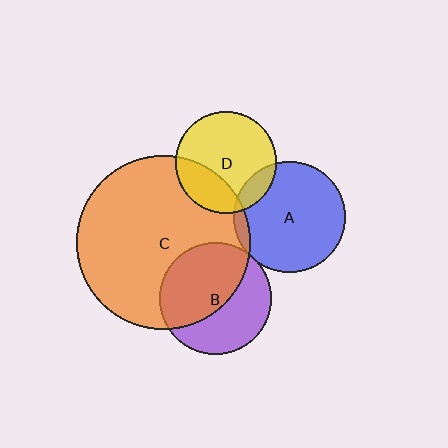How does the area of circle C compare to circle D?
Approximately 2.9 times.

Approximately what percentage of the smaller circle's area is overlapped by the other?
Approximately 15%.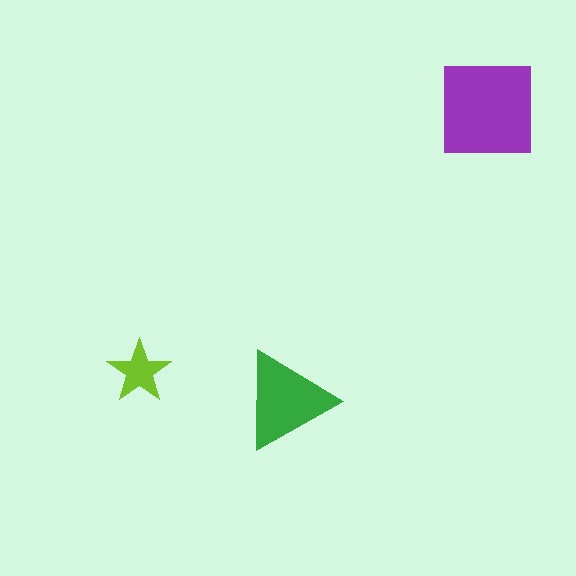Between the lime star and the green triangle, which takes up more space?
The green triangle.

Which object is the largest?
The purple square.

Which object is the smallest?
The lime star.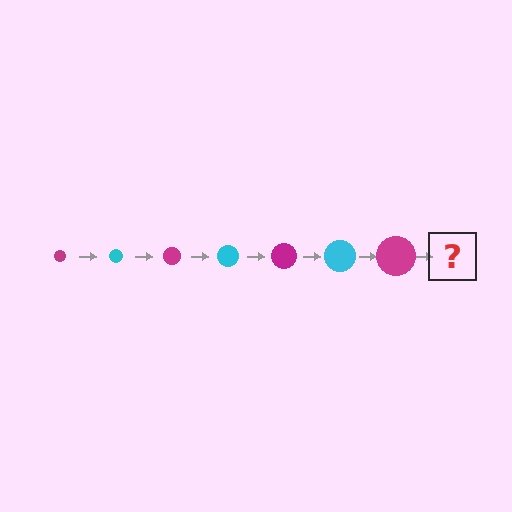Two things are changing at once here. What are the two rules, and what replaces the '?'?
The two rules are that the circle grows larger each step and the color cycles through magenta and cyan. The '?' should be a cyan circle, larger than the previous one.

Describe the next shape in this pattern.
It should be a cyan circle, larger than the previous one.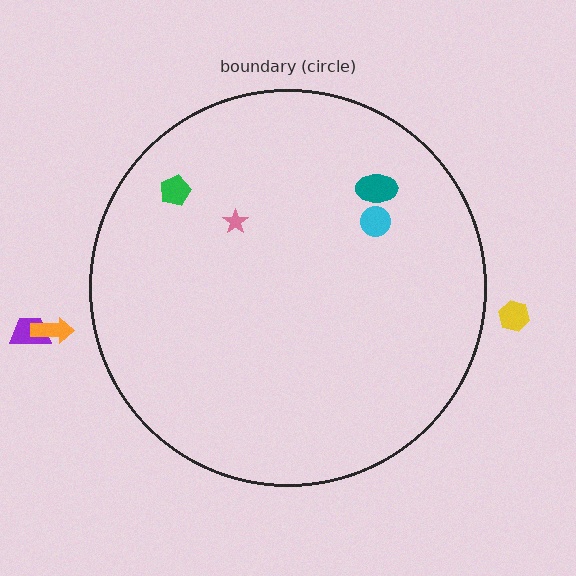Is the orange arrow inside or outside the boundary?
Outside.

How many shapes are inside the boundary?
4 inside, 3 outside.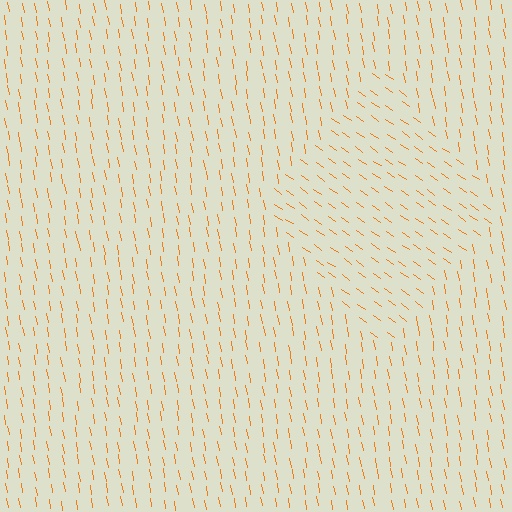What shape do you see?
I see a diamond.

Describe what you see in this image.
The image is filled with small orange line segments. A diamond region in the image has lines oriented differently from the surrounding lines, creating a visible texture boundary.